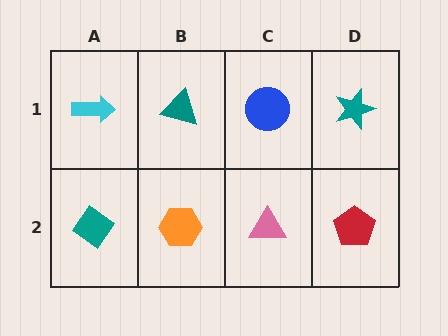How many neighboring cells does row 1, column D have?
2.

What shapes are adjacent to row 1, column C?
A pink triangle (row 2, column C), a teal triangle (row 1, column B), a teal star (row 1, column D).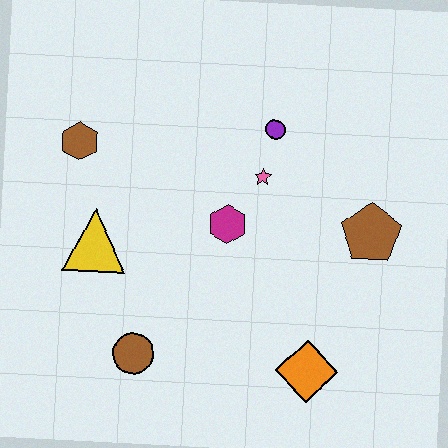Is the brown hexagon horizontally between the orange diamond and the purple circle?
No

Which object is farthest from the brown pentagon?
The brown hexagon is farthest from the brown pentagon.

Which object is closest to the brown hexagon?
The yellow triangle is closest to the brown hexagon.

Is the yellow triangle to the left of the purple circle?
Yes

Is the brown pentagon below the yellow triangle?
No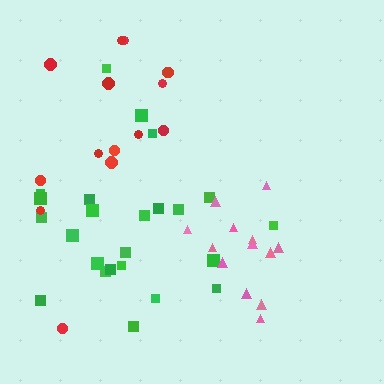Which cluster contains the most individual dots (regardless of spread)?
Green (24).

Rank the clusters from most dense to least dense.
pink, green, red.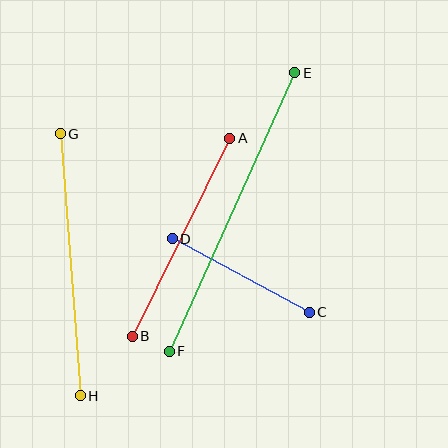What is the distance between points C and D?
The distance is approximately 156 pixels.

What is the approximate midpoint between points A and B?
The midpoint is at approximately (181, 237) pixels.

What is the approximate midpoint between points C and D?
The midpoint is at approximately (241, 276) pixels.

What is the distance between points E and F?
The distance is approximately 306 pixels.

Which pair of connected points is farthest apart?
Points E and F are farthest apart.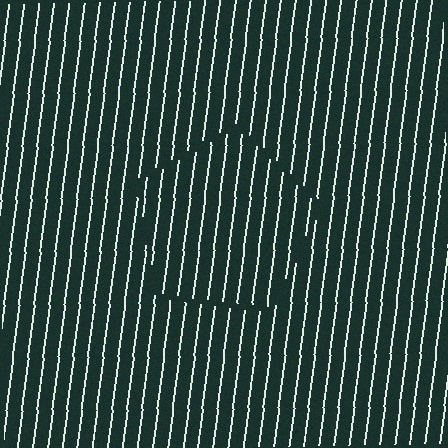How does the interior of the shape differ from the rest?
The interior of the shape contains the same grating, shifted by half a period — the contour is defined by the phase discontinuity where line-ends from the inner and outer gratings abut.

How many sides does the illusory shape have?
5 sides — the line-ends trace a pentagon.